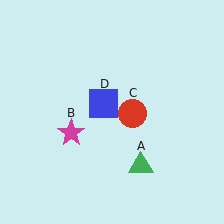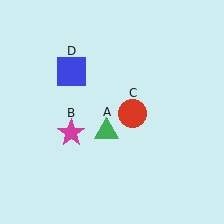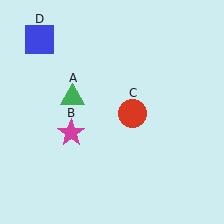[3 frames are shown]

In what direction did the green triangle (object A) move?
The green triangle (object A) moved up and to the left.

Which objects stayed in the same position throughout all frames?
Magenta star (object B) and red circle (object C) remained stationary.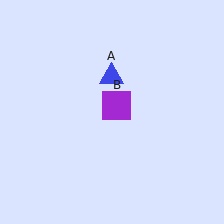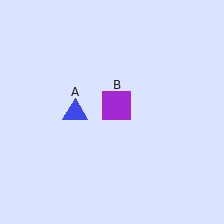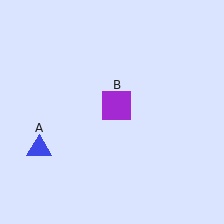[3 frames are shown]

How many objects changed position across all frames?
1 object changed position: blue triangle (object A).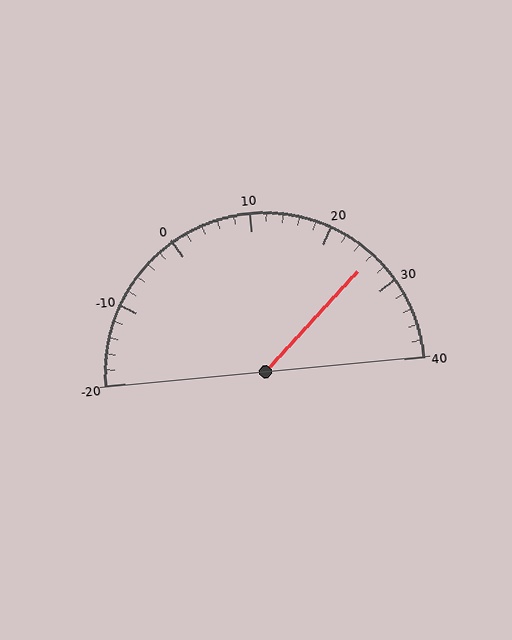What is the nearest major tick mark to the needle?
The nearest major tick mark is 30.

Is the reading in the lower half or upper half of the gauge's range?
The reading is in the upper half of the range (-20 to 40).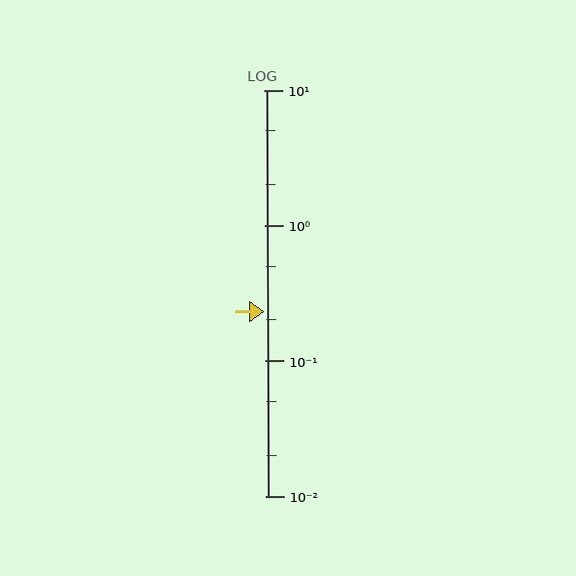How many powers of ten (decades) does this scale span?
The scale spans 3 decades, from 0.01 to 10.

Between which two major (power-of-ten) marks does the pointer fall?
The pointer is between 0.1 and 1.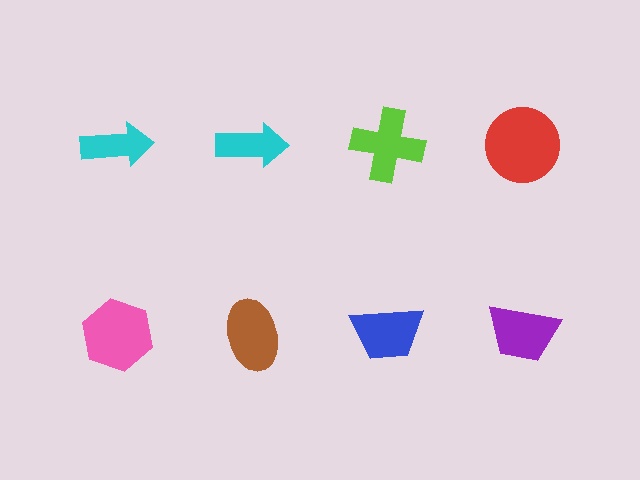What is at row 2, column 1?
A pink hexagon.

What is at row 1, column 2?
A cyan arrow.